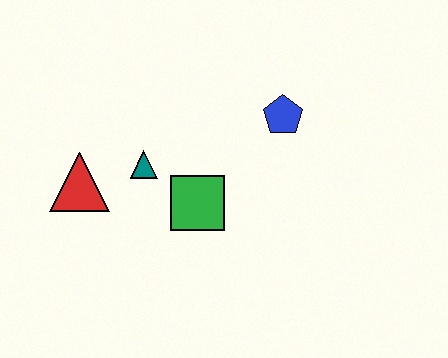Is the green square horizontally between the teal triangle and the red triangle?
No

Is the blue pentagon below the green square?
No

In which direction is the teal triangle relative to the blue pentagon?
The teal triangle is to the left of the blue pentagon.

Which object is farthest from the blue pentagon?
The red triangle is farthest from the blue pentagon.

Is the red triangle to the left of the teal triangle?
Yes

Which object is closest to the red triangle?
The teal triangle is closest to the red triangle.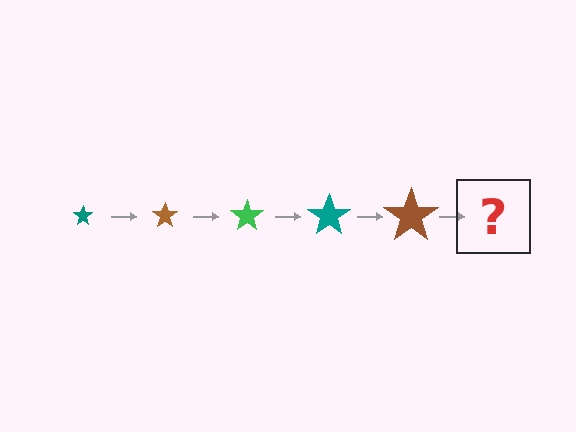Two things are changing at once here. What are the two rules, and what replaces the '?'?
The two rules are that the star grows larger each step and the color cycles through teal, brown, and green. The '?' should be a green star, larger than the previous one.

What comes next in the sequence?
The next element should be a green star, larger than the previous one.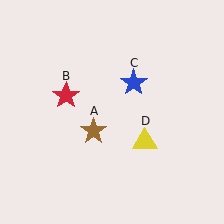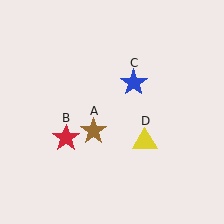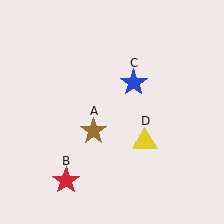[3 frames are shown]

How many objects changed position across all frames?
1 object changed position: red star (object B).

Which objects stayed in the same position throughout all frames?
Brown star (object A) and blue star (object C) and yellow triangle (object D) remained stationary.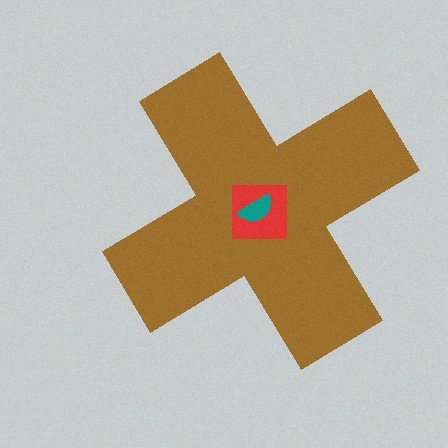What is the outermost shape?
The brown cross.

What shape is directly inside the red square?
The teal semicircle.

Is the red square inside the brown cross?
Yes.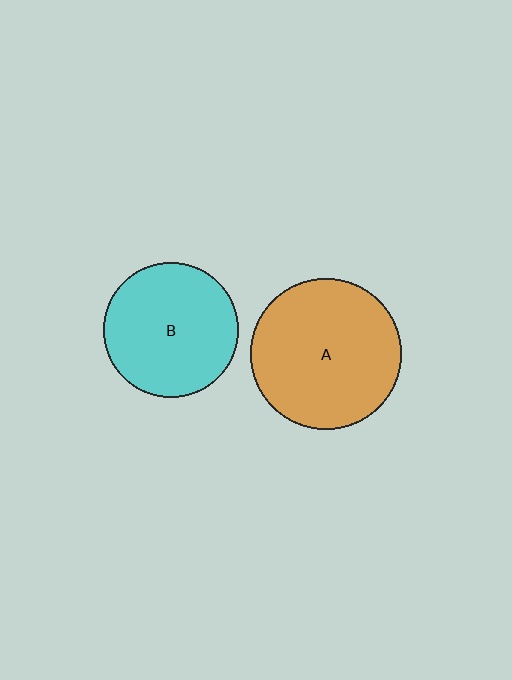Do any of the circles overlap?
No, none of the circles overlap.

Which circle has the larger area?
Circle A (orange).